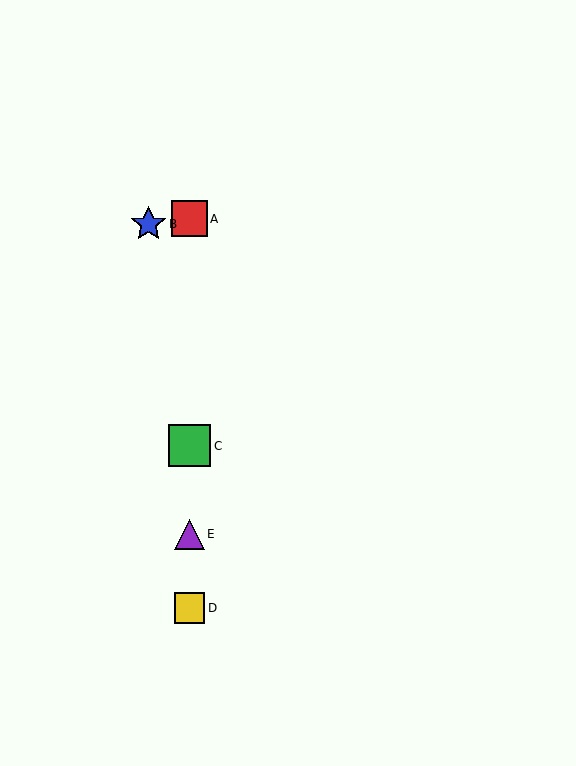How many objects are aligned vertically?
4 objects (A, C, D, E) are aligned vertically.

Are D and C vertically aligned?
Yes, both are at x≈189.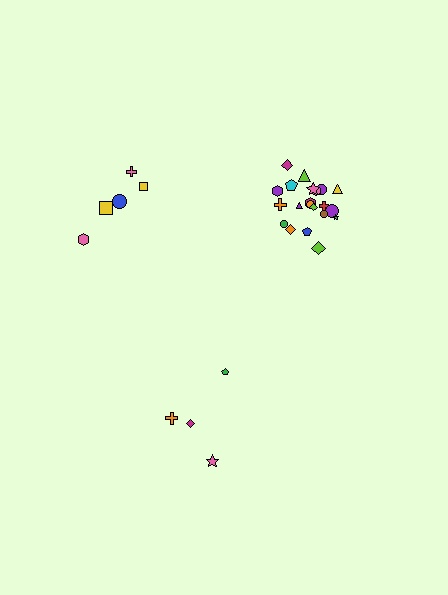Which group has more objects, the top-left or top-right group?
The top-right group.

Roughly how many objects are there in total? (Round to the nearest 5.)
Roughly 30 objects in total.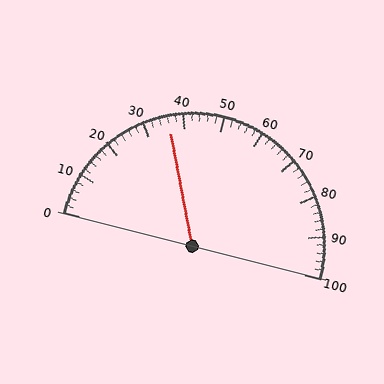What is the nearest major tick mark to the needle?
The nearest major tick mark is 40.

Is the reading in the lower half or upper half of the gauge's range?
The reading is in the lower half of the range (0 to 100).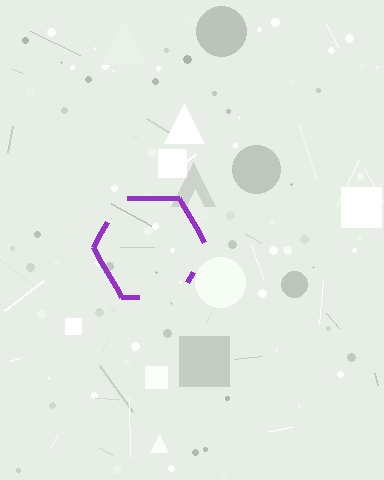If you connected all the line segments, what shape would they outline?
They would outline a hexagon.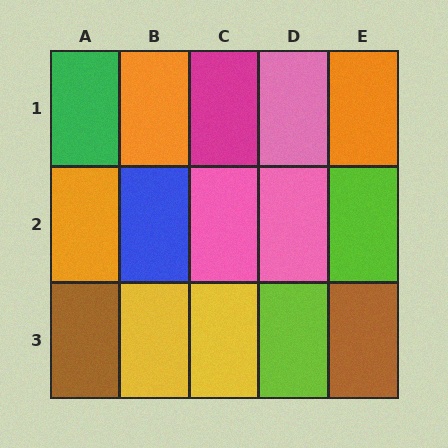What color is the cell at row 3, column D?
Lime.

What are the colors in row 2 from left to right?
Orange, blue, pink, pink, lime.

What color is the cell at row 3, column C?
Yellow.